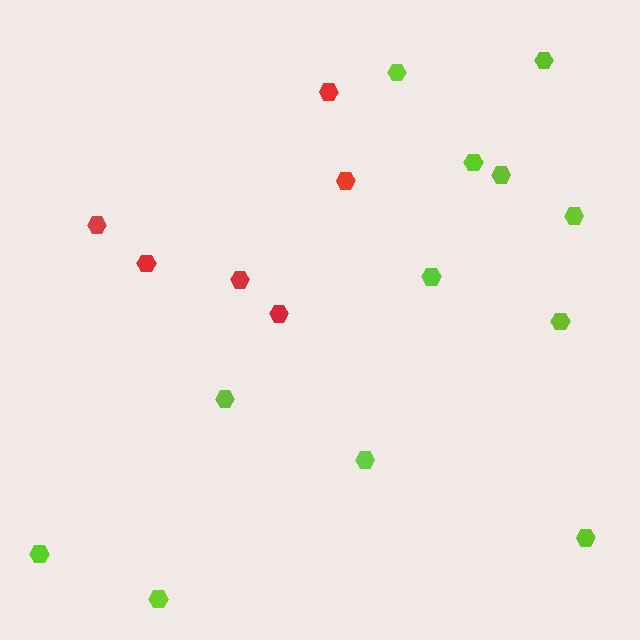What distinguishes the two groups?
There are 2 groups: one group of red hexagons (6) and one group of lime hexagons (12).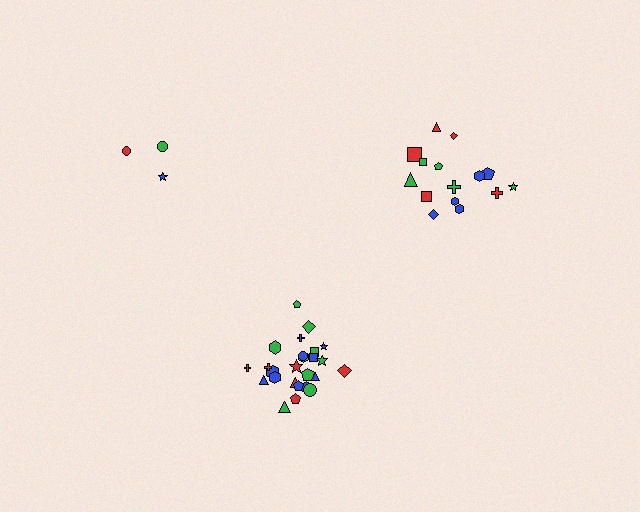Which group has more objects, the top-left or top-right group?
The top-right group.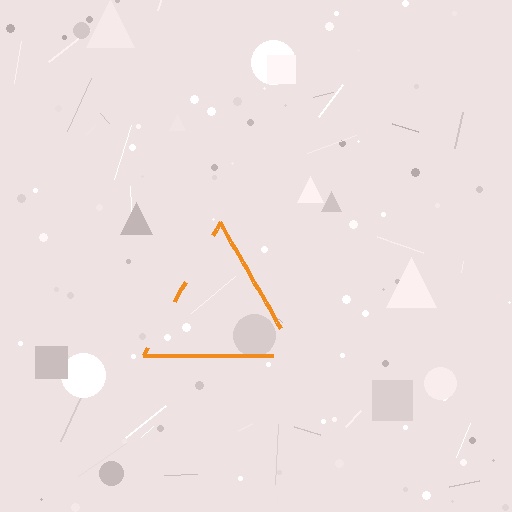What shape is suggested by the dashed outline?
The dashed outline suggests a triangle.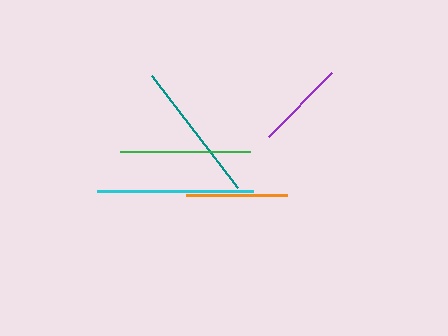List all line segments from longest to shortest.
From longest to shortest: cyan, teal, green, orange, purple.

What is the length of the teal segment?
The teal segment is approximately 141 pixels long.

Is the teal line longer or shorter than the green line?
The teal line is longer than the green line.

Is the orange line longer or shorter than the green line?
The green line is longer than the orange line.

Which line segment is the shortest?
The purple line is the shortest at approximately 89 pixels.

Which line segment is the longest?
The cyan line is the longest at approximately 156 pixels.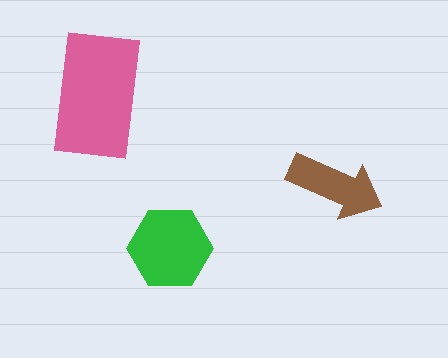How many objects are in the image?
There are 3 objects in the image.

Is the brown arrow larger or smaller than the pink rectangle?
Smaller.